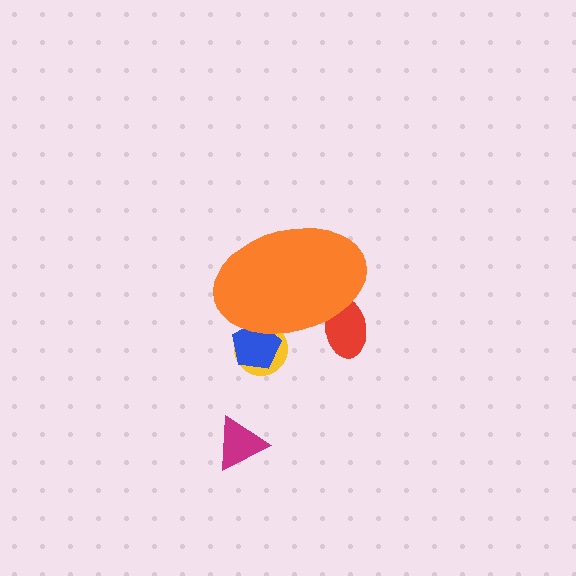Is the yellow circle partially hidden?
Yes, the yellow circle is partially hidden behind the orange ellipse.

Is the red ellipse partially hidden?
Yes, the red ellipse is partially hidden behind the orange ellipse.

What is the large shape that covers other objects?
An orange ellipse.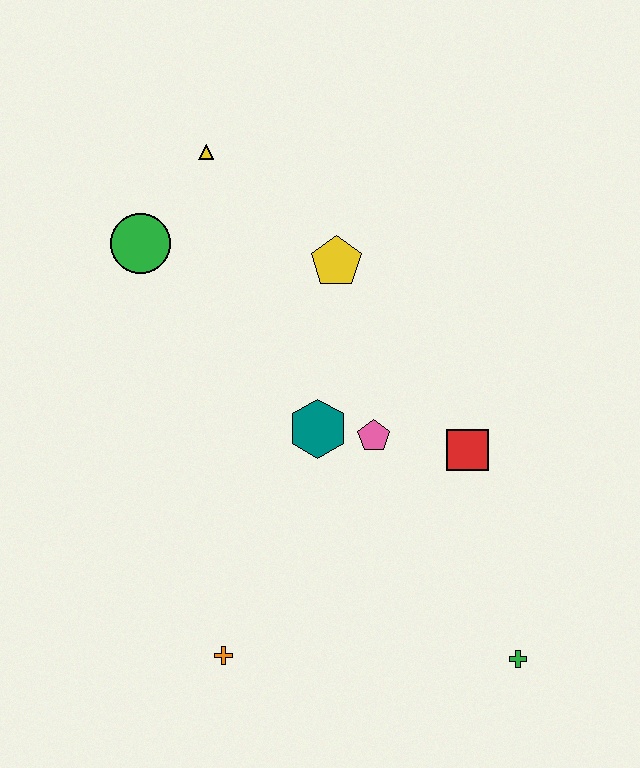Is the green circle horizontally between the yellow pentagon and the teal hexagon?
No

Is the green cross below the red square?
Yes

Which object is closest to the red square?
The pink pentagon is closest to the red square.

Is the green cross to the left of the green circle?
No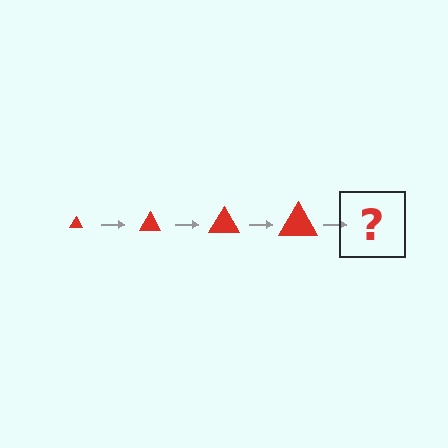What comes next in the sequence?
The next element should be a red triangle, larger than the previous one.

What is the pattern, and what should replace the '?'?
The pattern is that the triangle gets progressively larger each step. The '?' should be a red triangle, larger than the previous one.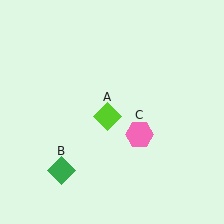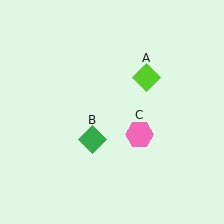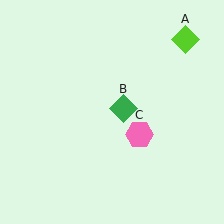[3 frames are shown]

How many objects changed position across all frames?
2 objects changed position: lime diamond (object A), green diamond (object B).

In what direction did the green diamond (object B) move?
The green diamond (object B) moved up and to the right.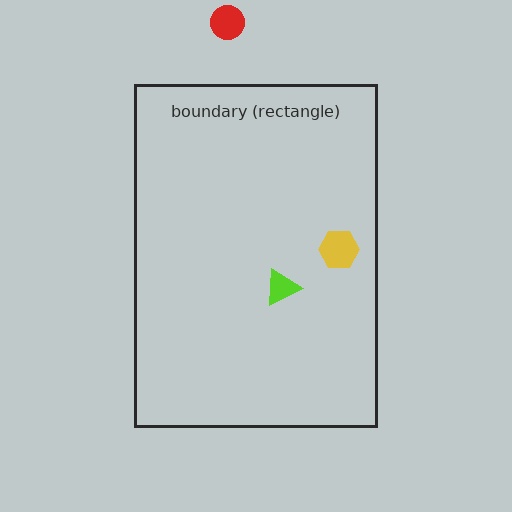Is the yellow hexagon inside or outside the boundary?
Inside.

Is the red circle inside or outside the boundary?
Outside.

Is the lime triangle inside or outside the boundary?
Inside.